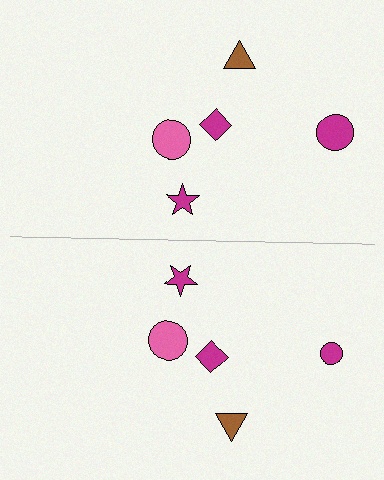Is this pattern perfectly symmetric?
No, the pattern is not perfectly symmetric. The magenta circle on the bottom side has a different size than its mirror counterpart.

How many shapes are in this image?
There are 10 shapes in this image.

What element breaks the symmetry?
The magenta circle on the bottom side has a different size than its mirror counterpart.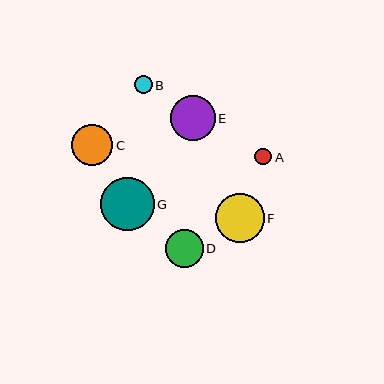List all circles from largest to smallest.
From largest to smallest: G, F, E, C, D, B, A.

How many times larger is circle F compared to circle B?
Circle F is approximately 2.8 times the size of circle B.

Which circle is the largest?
Circle G is the largest with a size of approximately 53 pixels.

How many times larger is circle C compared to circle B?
Circle C is approximately 2.4 times the size of circle B.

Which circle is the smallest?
Circle A is the smallest with a size of approximately 17 pixels.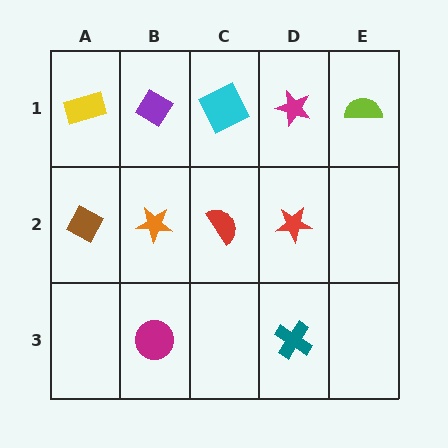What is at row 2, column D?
A red star.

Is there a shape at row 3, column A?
No, that cell is empty.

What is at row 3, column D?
A teal cross.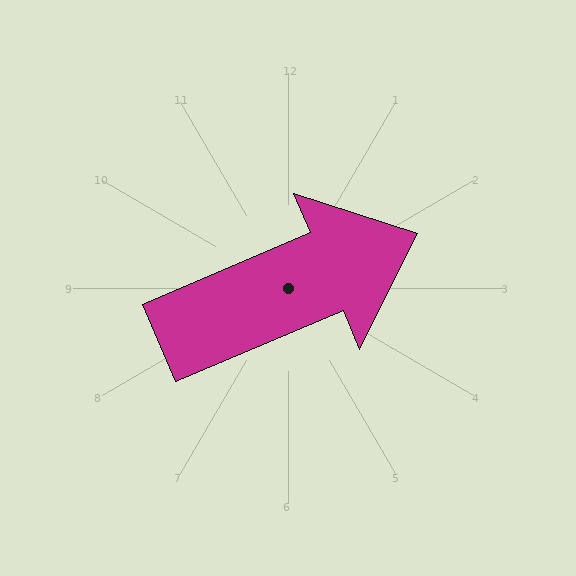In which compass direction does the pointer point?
Northeast.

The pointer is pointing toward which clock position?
Roughly 2 o'clock.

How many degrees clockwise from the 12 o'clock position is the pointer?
Approximately 67 degrees.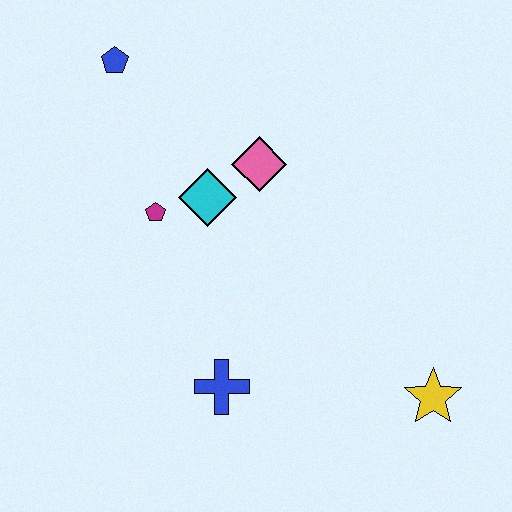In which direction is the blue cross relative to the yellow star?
The blue cross is to the left of the yellow star.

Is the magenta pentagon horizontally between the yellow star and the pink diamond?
No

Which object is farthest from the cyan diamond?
The yellow star is farthest from the cyan diamond.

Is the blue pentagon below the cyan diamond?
No